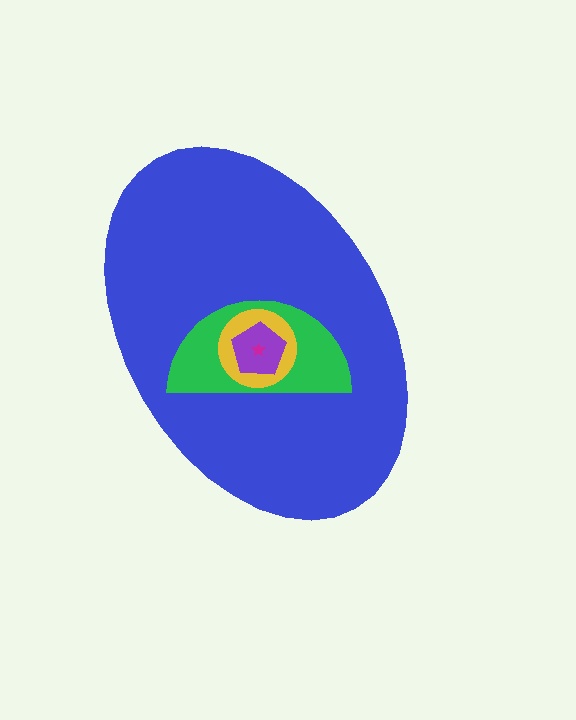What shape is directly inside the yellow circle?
The purple pentagon.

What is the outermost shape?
The blue ellipse.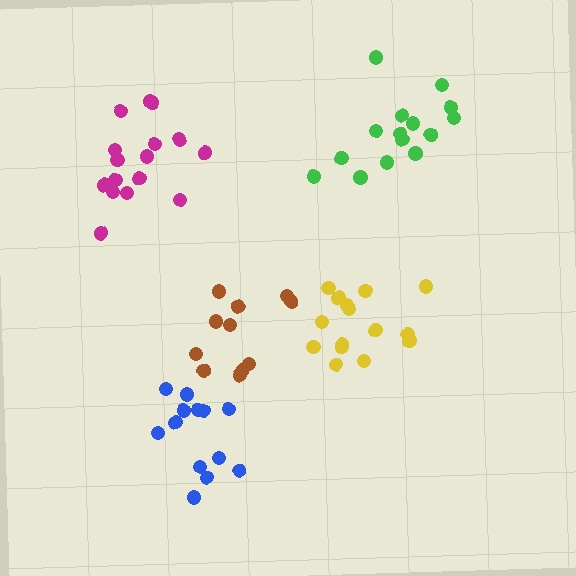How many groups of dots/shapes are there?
There are 5 groups.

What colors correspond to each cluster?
The clusters are colored: magenta, blue, yellow, brown, green.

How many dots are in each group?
Group 1: 16 dots, Group 2: 13 dots, Group 3: 15 dots, Group 4: 11 dots, Group 5: 15 dots (70 total).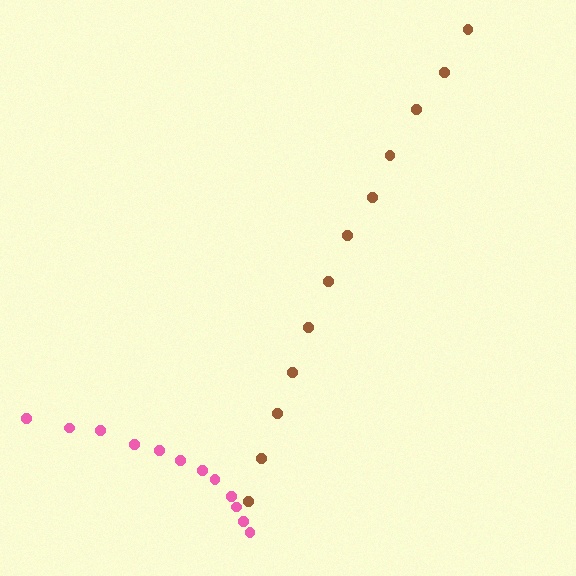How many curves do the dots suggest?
There are 2 distinct paths.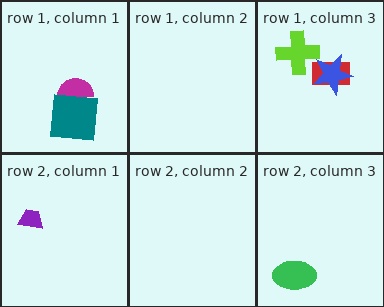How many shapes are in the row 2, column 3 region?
1.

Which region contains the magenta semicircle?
The row 1, column 1 region.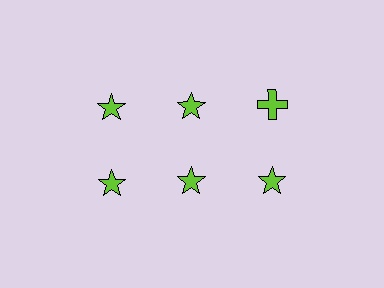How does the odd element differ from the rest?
It has a different shape: cross instead of star.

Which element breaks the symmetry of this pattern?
The lime cross in the top row, center column breaks the symmetry. All other shapes are lime stars.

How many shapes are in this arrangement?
There are 6 shapes arranged in a grid pattern.